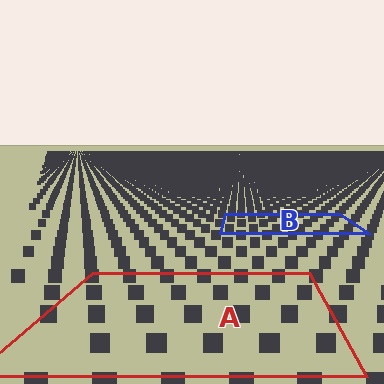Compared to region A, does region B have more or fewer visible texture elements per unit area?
Region B has more texture elements per unit area — they are packed more densely because it is farther away.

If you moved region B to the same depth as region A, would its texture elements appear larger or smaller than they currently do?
They would appear larger. At a closer depth, the same texture elements are projected at a bigger on-screen size.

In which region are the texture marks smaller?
The texture marks are smaller in region B, because it is farther away.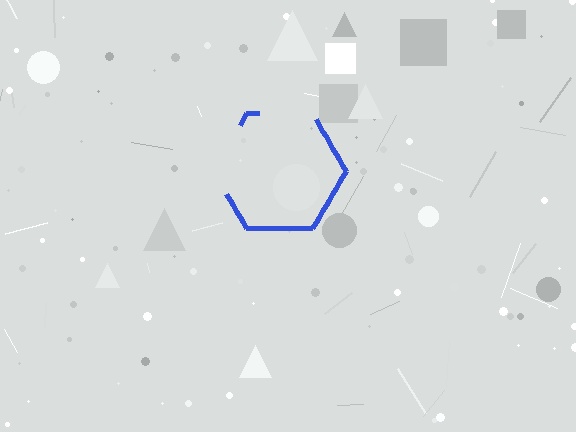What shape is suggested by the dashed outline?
The dashed outline suggests a hexagon.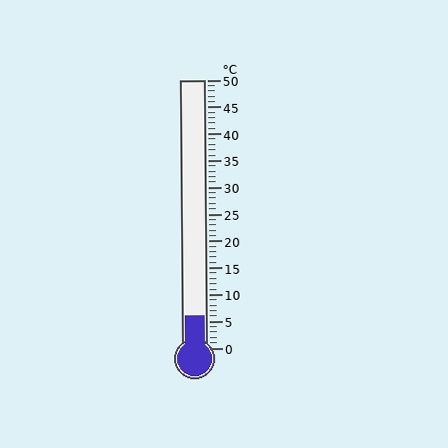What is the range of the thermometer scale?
The thermometer scale ranges from 0°C to 50°C.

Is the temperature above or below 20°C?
The temperature is below 20°C.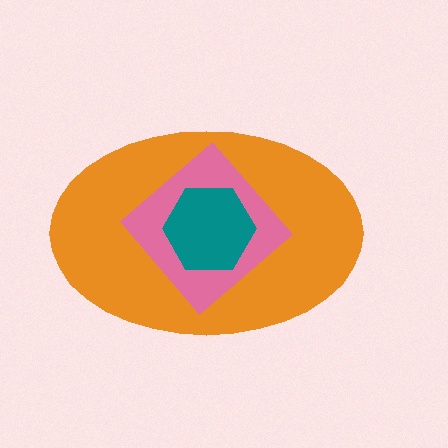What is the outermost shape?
The orange ellipse.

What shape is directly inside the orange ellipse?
The pink diamond.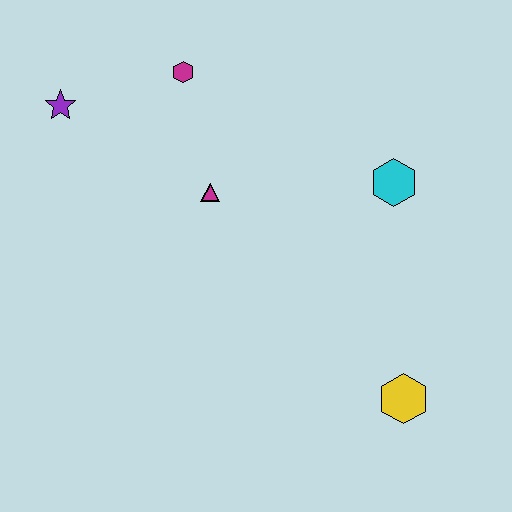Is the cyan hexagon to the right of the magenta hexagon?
Yes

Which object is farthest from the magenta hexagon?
The yellow hexagon is farthest from the magenta hexagon.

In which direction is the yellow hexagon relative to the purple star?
The yellow hexagon is to the right of the purple star.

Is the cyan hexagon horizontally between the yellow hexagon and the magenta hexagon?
Yes